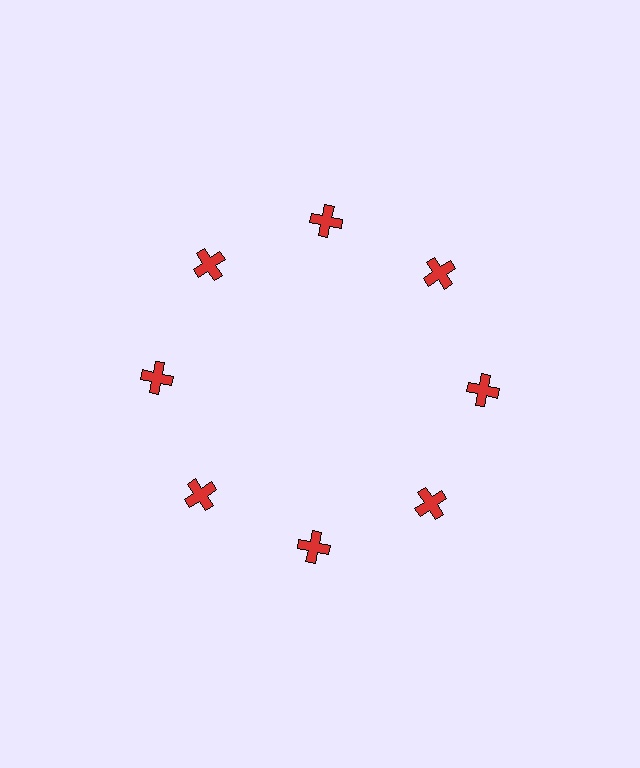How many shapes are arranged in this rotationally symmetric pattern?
There are 8 shapes, arranged in 8 groups of 1.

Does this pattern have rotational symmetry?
Yes, this pattern has 8-fold rotational symmetry. It looks the same after rotating 45 degrees around the center.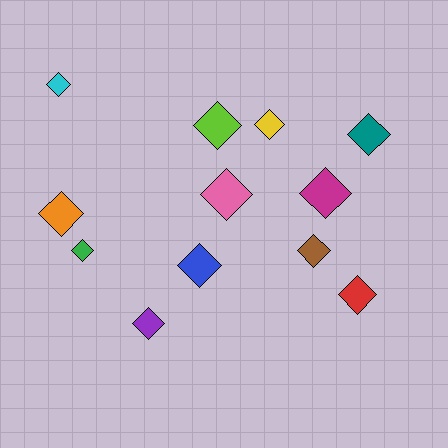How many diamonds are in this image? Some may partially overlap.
There are 12 diamonds.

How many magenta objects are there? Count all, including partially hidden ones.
There is 1 magenta object.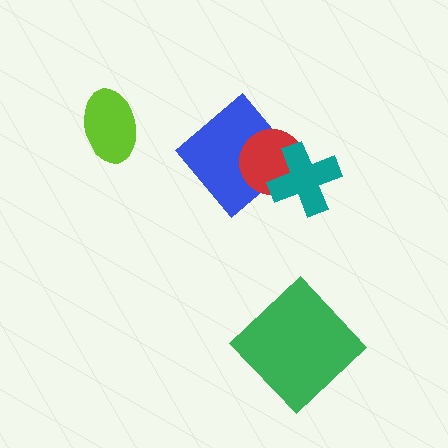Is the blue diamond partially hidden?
Yes, it is partially covered by another shape.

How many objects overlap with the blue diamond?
2 objects overlap with the blue diamond.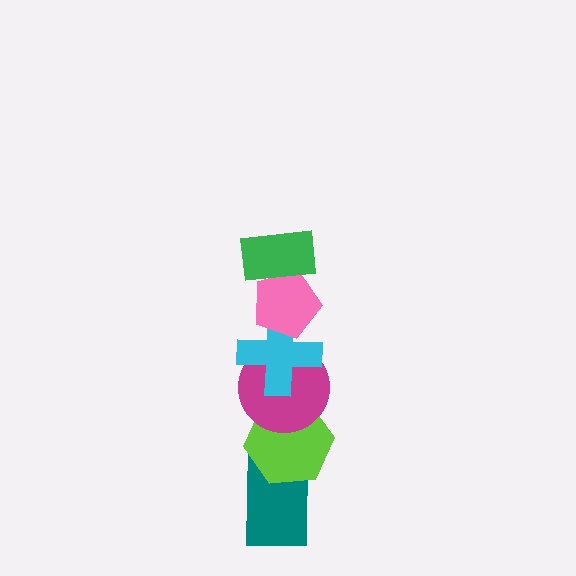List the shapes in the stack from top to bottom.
From top to bottom: the green rectangle, the pink pentagon, the cyan cross, the magenta circle, the lime hexagon, the teal rectangle.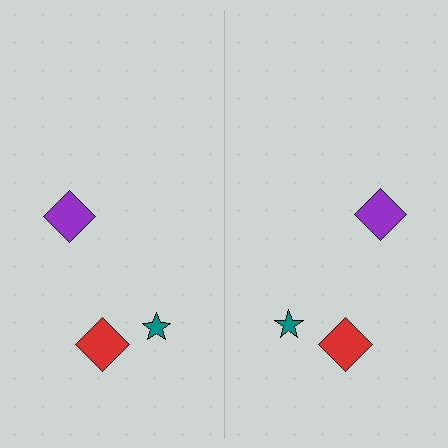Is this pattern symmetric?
Yes, this pattern has bilateral (reflection) symmetry.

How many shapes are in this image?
There are 6 shapes in this image.